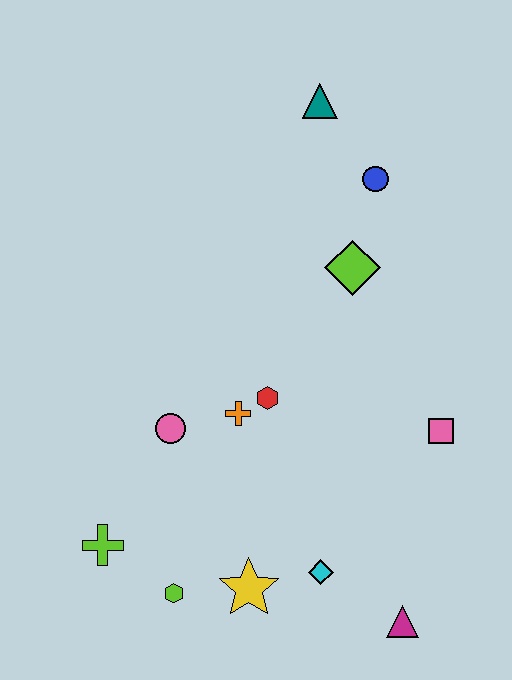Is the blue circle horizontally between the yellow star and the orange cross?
No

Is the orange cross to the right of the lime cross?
Yes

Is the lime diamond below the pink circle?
No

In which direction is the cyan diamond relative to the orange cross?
The cyan diamond is below the orange cross.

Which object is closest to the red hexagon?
The orange cross is closest to the red hexagon.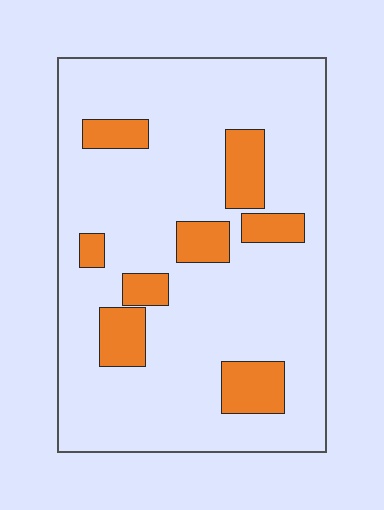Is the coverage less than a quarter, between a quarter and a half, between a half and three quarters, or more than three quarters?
Less than a quarter.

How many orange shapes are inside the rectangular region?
8.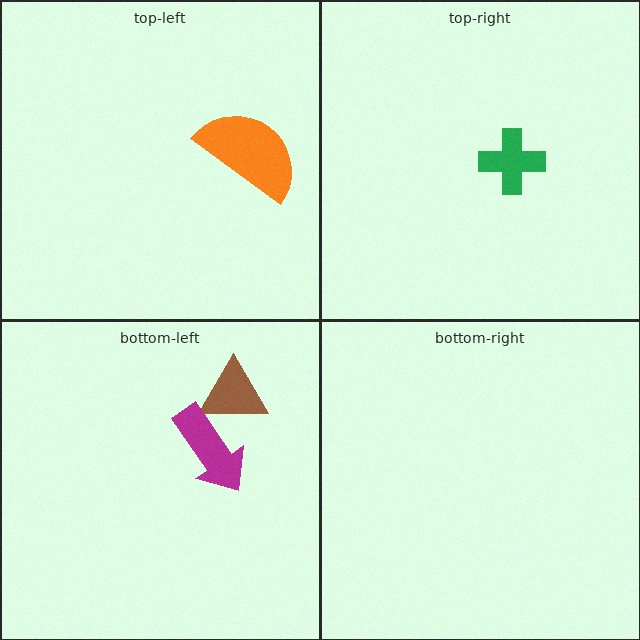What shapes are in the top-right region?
The green cross.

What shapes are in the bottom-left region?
The brown triangle, the magenta arrow.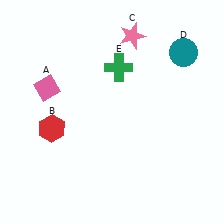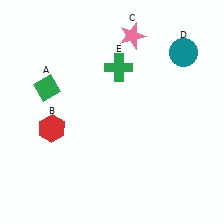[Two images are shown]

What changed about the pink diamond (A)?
In Image 1, A is pink. In Image 2, it changed to green.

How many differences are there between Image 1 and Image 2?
There is 1 difference between the two images.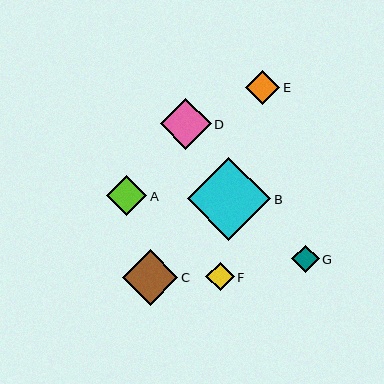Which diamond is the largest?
Diamond B is the largest with a size of approximately 84 pixels.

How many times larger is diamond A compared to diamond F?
Diamond A is approximately 1.4 times the size of diamond F.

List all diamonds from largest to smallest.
From largest to smallest: B, C, D, A, E, F, G.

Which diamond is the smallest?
Diamond G is the smallest with a size of approximately 27 pixels.